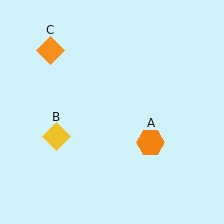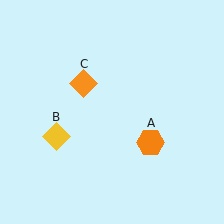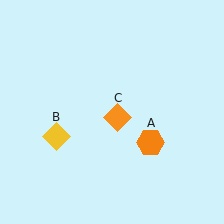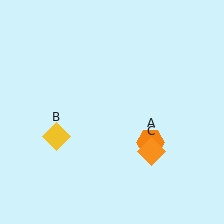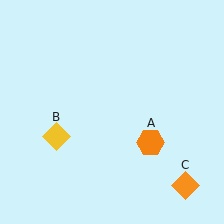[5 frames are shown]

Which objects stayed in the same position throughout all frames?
Orange hexagon (object A) and yellow diamond (object B) remained stationary.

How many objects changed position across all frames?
1 object changed position: orange diamond (object C).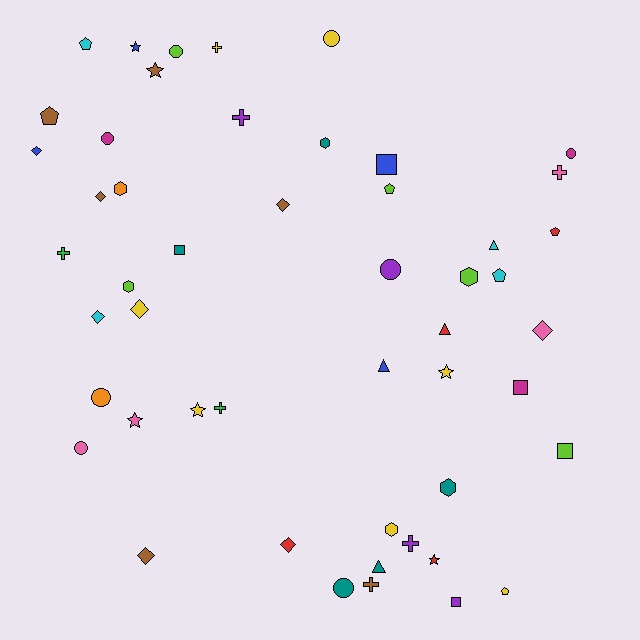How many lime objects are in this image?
There are 5 lime objects.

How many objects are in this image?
There are 50 objects.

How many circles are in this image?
There are 8 circles.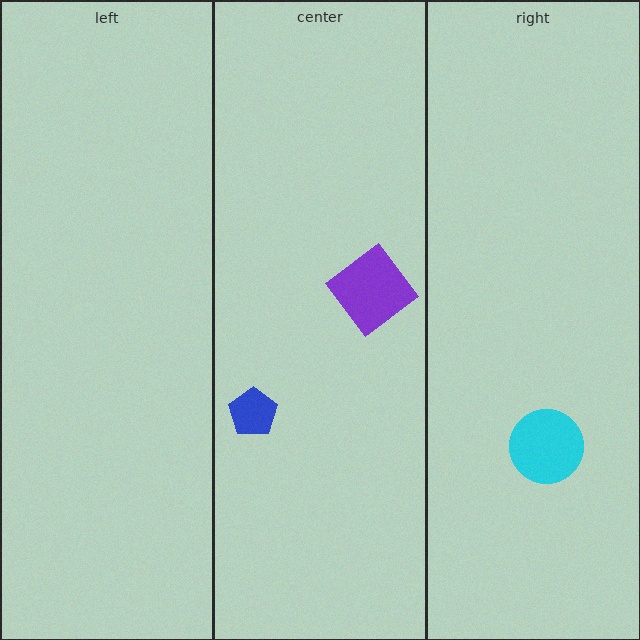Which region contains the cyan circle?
The right region.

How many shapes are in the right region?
1.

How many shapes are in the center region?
2.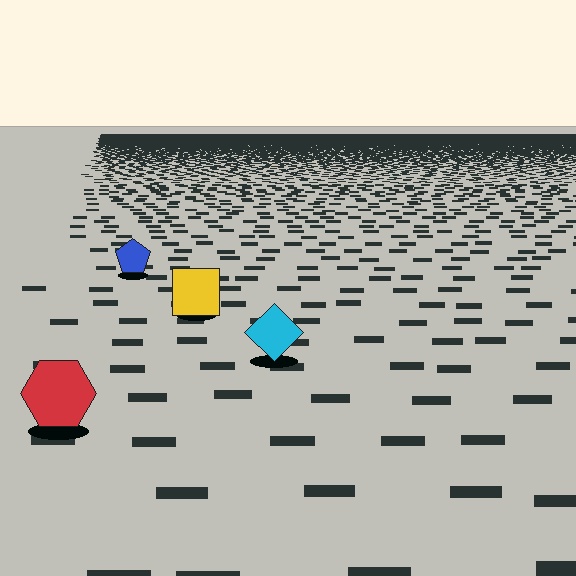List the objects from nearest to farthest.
From nearest to farthest: the red hexagon, the cyan diamond, the yellow square, the blue pentagon.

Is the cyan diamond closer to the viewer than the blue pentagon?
Yes. The cyan diamond is closer — you can tell from the texture gradient: the ground texture is coarser near it.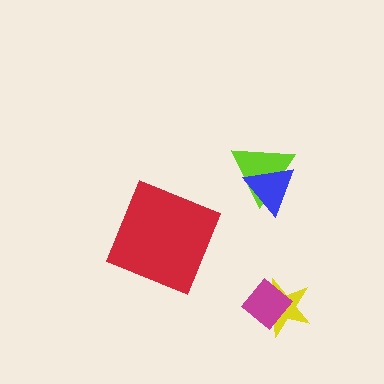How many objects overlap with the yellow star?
1 object overlaps with the yellow star.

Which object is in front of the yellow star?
The magenta diamond is in front of the yellow star.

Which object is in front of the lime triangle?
The blue triangle is in front of the lime triangle.